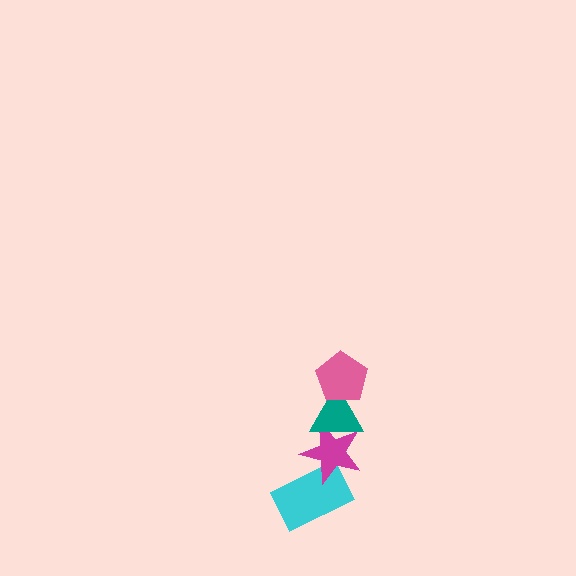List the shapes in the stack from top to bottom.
From top to bottom: the pink pentagon, the teal triangle, the magenta star, the cyan rectangle.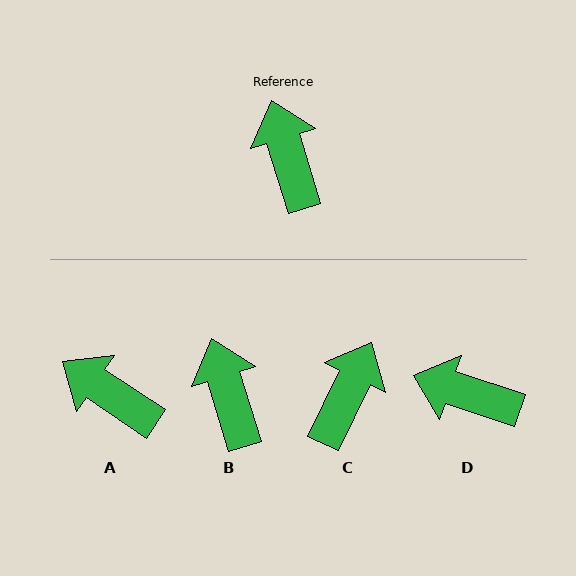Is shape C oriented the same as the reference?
No, it is off by about 43 degrees.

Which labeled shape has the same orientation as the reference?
B.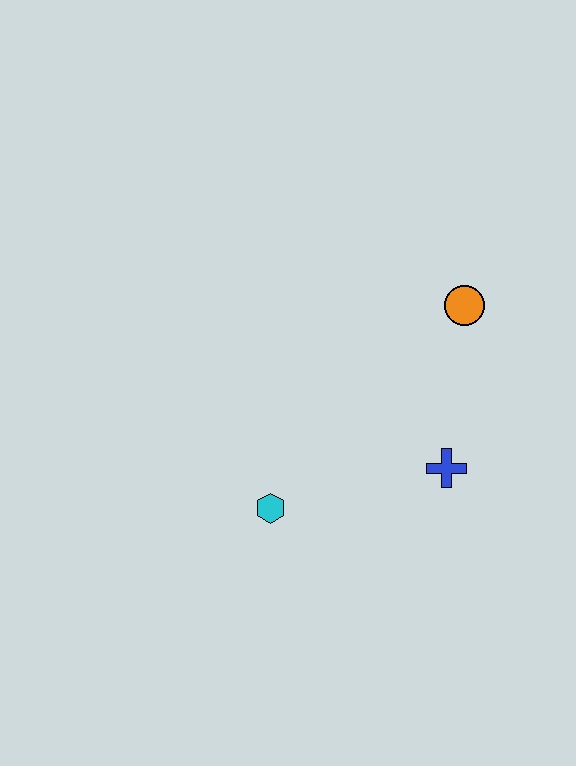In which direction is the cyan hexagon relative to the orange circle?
The cyan hexagon is below the orange circle.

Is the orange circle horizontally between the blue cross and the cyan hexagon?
No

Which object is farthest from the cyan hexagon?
The orange circle is farthest from the cyan hexagon.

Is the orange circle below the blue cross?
No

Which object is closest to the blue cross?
The orange circle is closest to the blue cross.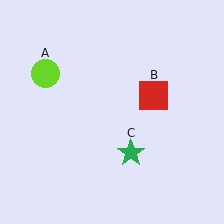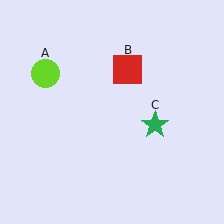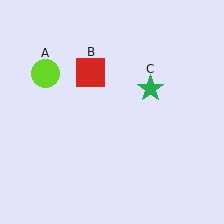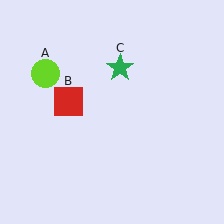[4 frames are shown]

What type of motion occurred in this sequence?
The red square (object B), green star (object C) rotated counterclockwise around the center of the scene.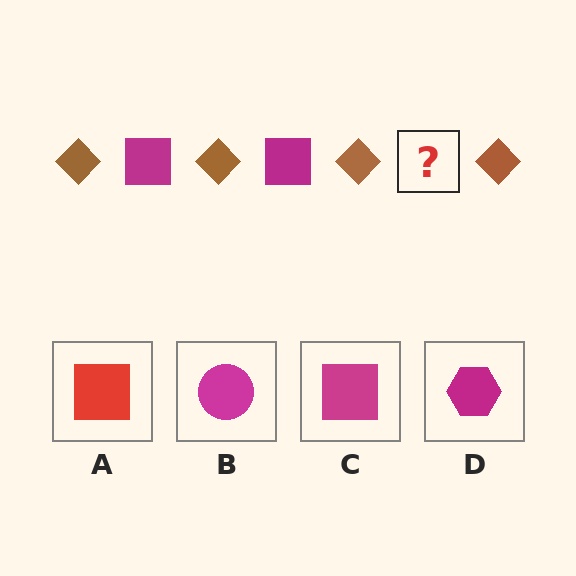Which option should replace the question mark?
Option C.